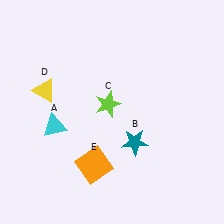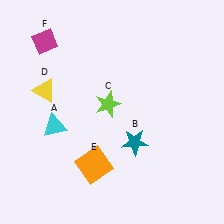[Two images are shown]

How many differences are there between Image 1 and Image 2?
There is 1 difference between the two images.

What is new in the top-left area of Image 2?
A magenta diamond (F) was added in the top-left area of Image 2.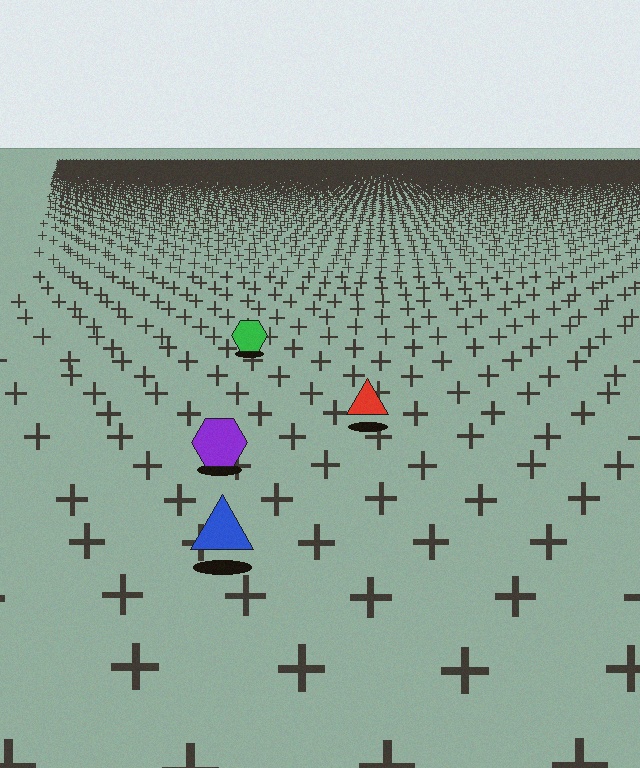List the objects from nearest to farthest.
From nearest to farthest: the blue triangle, the purple hexagon, the red triangle, the green hexagon.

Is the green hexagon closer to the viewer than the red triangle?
No. The red triangle is closer — you can tell from the texture gradient: the ground texture is coarser near it.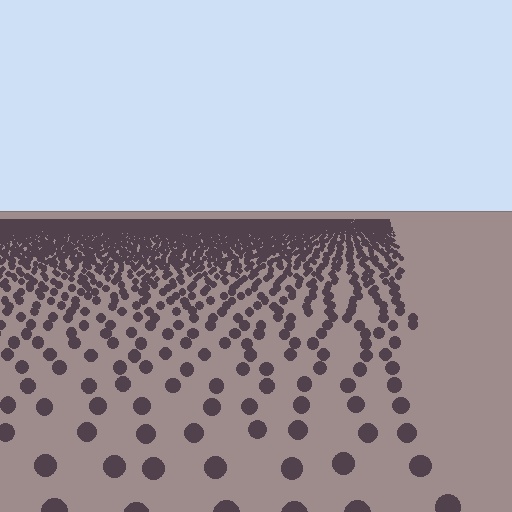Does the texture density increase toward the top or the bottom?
Density increases toward the top.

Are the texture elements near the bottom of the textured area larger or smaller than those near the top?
Larger. Near the bottom, elements are closer to the viewer and appear at a bigger on-screen size.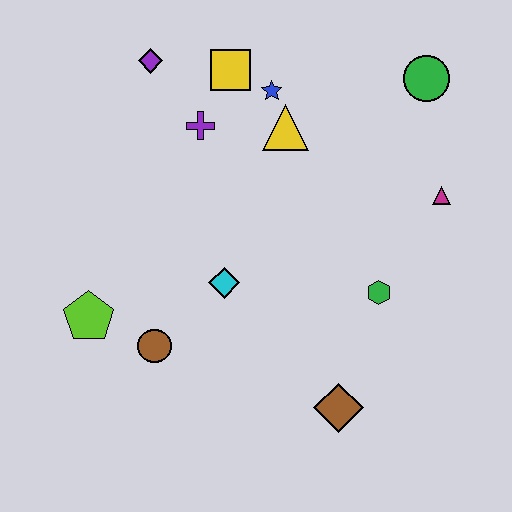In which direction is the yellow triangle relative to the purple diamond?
The yellow triangle is to the right of the purple diamond.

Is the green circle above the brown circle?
Yes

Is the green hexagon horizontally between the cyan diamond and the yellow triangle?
No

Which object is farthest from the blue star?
The brown diamond is farthest from the blue star.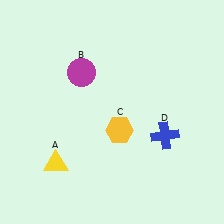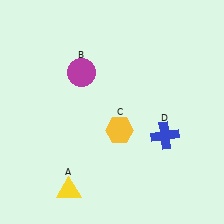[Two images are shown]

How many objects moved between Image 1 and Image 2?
1 object moved between the two images.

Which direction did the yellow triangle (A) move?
The yellow triangle (A) moved down.